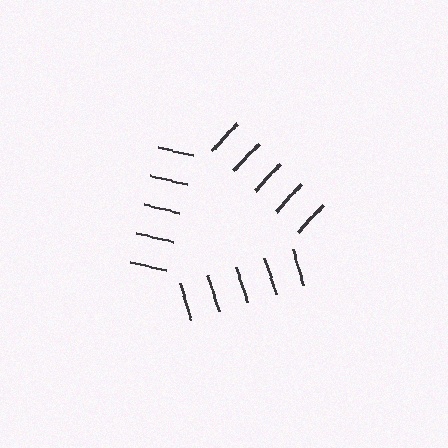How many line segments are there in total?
15 — 5 along each of the 3 edges.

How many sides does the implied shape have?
3 sides — the line-ends trace a triangle.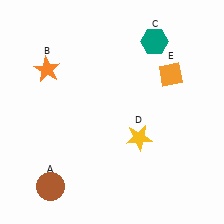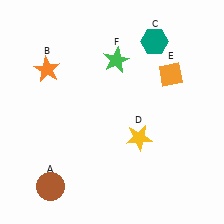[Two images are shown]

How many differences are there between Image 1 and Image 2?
There is 1 difference between the two images.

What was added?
A green star (F) was added in Image 2.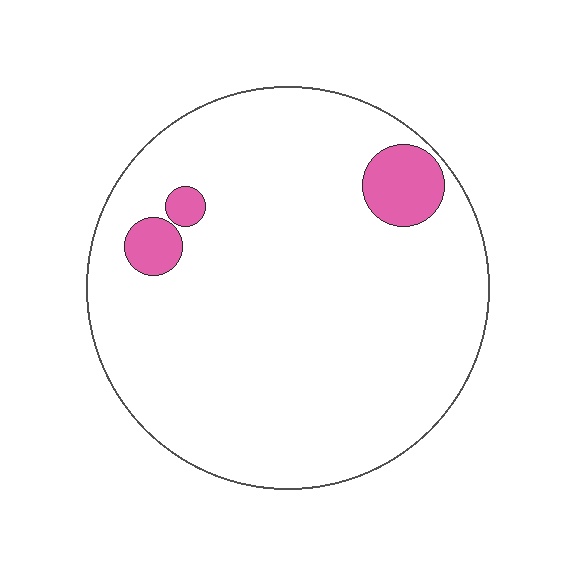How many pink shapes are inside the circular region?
3.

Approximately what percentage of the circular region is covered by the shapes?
Approximately 5%.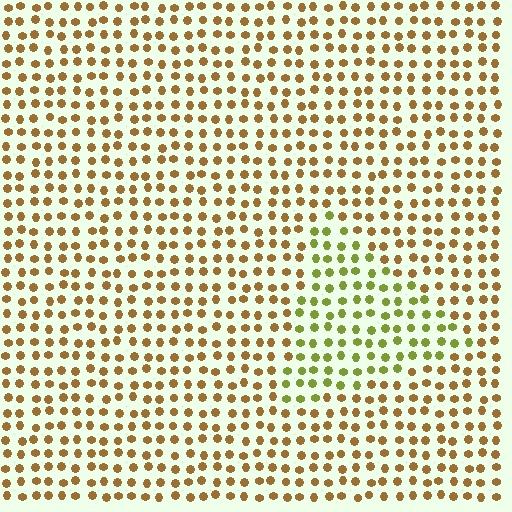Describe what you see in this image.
The image is filled with small brown elements in a uniform arrangement. A triangle-shaped region is visible where the elements are tinted to a slightly different hue, forming a subtle color boundary.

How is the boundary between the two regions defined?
The boundary is defined purely by a slight shift in hue (about 43 degrees). Spacing, size, and orientation are identical on both sides.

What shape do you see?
I see a triangle.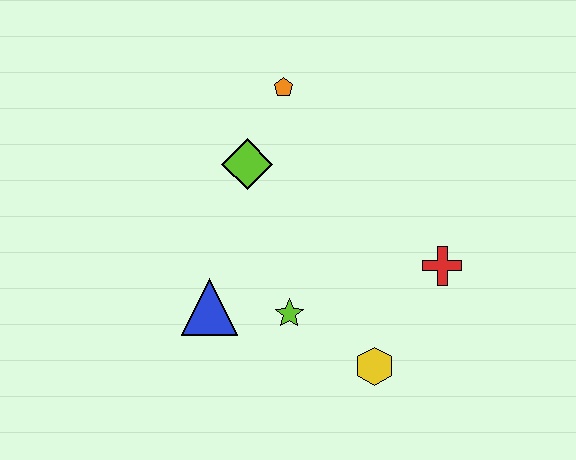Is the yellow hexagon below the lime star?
Yes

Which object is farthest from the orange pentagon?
The yellow hexagon is farthest from the orange pentagon.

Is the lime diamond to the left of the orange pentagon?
Yes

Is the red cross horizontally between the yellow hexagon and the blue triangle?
No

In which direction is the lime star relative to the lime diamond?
The lime star is below the lime diamond.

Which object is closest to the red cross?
The yellow hexagon is closest to the red cross.